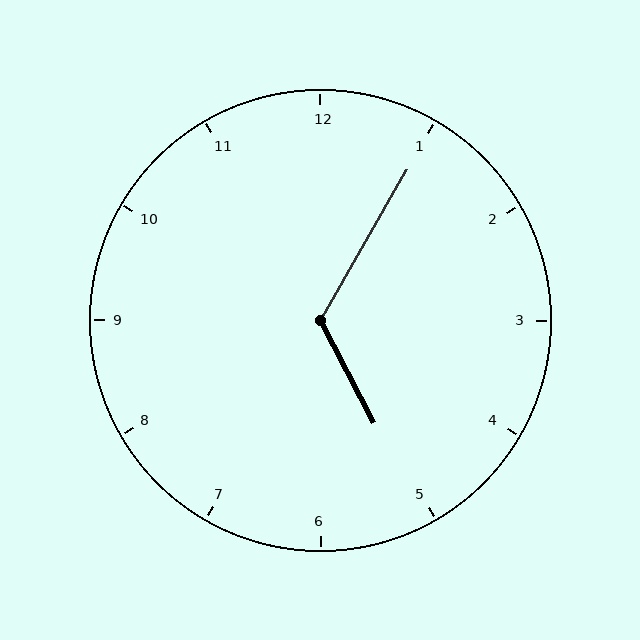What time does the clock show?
5:05.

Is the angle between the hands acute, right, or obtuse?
It is obtuse.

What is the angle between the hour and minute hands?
Approximately 122 degrees.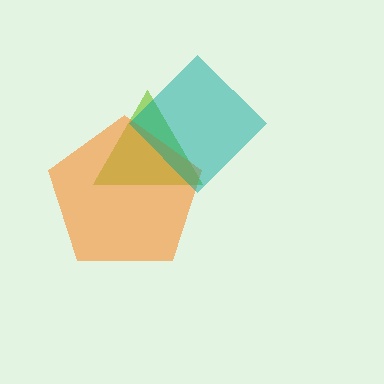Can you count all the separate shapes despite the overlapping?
Yes, there are 3 separate shapes.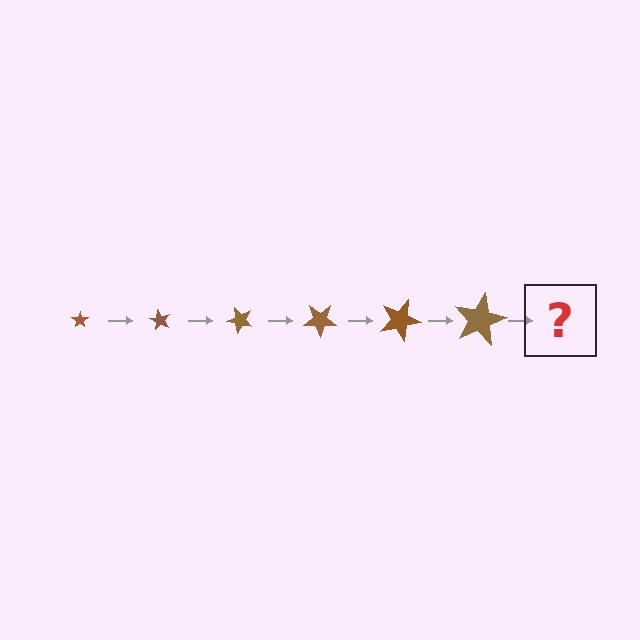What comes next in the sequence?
The next element should be a star, larger than the previous one and rotated 360 degrees from the start.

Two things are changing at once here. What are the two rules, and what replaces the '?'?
The two rules are that the star grows larger each step and it rotates 60 degrees each step. The '?' should be a star, larger than the previous one and rotated 360 degrees from the start.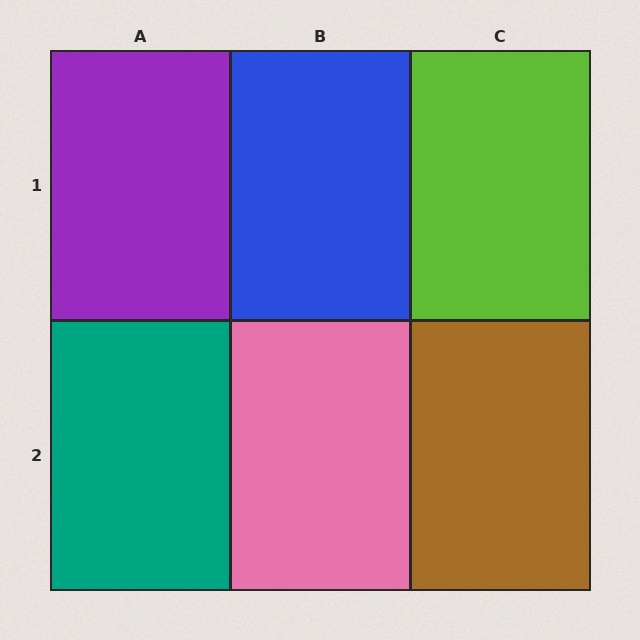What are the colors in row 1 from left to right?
Purple, blue, lime.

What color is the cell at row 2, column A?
Teal.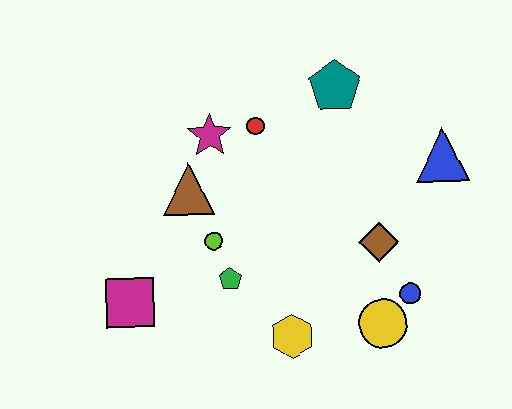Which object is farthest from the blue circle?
The magenta square is farthest from the blue circle.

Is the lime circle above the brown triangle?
No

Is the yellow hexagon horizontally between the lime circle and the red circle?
No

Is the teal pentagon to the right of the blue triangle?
No